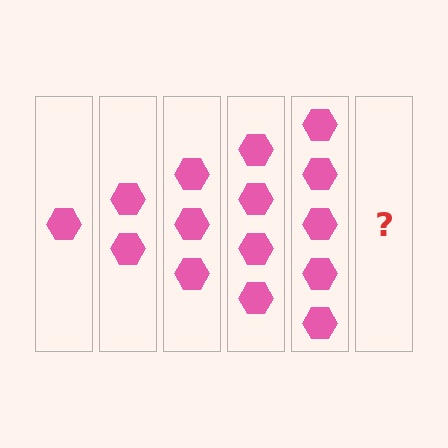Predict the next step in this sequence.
The next step is 6 hexagons.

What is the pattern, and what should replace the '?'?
The pattern is that each step adds one more hexagon. The '?' should be 6 hexagons.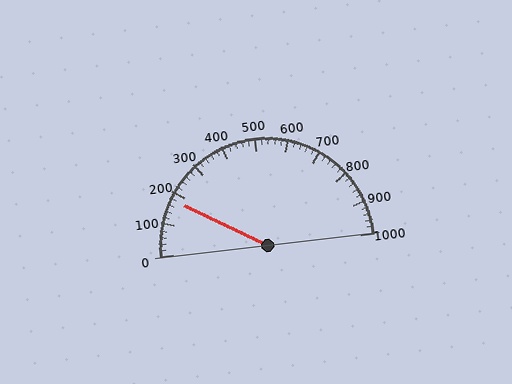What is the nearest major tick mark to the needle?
The nearest major tick mark is 200.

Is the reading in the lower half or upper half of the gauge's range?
The reading is in the lower half of the range (0 to 1000).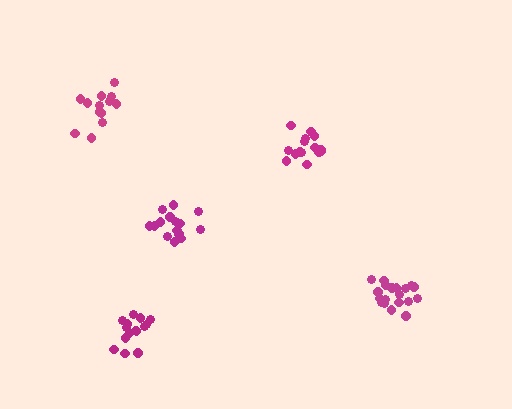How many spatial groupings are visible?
There are 5 spatial groupings.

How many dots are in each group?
Group 1: 13 dots, Group 2: 19 dots, Group 3: 15 dots, Group 4: 15 dots, Group 5: 15 dots (77 total).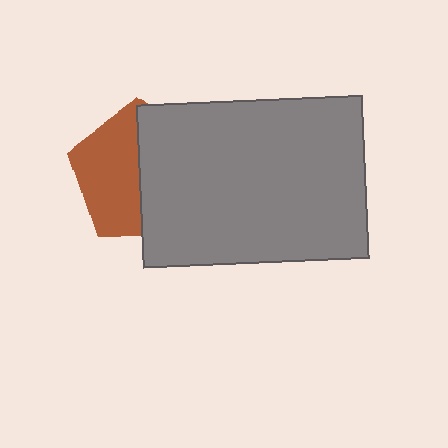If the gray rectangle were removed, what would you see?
You would see the complete brown pentagon.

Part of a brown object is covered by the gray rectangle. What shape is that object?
It is a pentagon.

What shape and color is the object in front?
The object in front is a gray rectangle.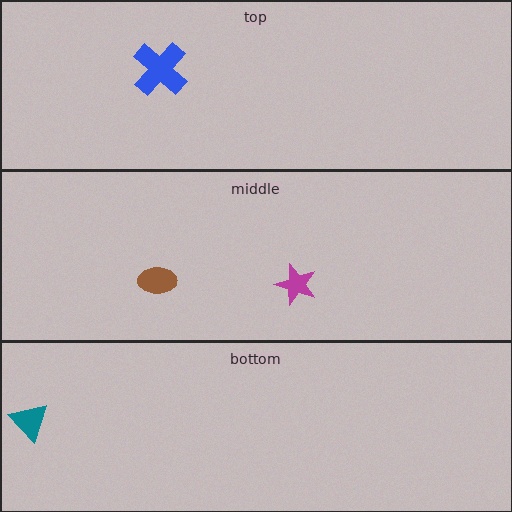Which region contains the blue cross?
The top region.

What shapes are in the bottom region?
The teal triangle.